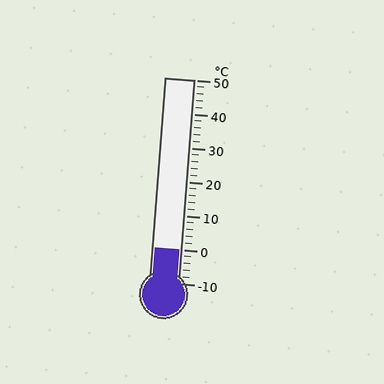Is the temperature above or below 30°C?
The temperature is below 30°C.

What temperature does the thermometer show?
The thermometer shows approximately 0°C.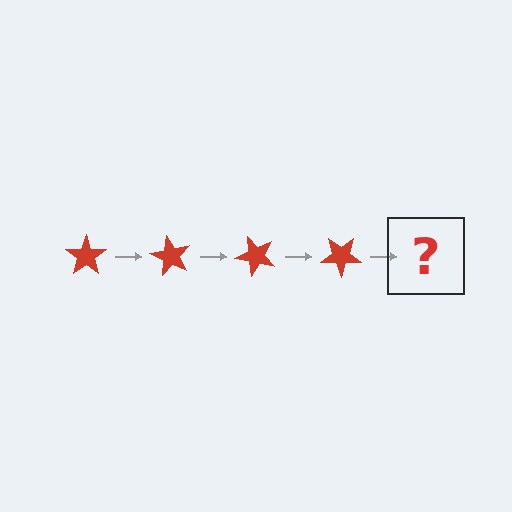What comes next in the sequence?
The next element should be a red star rotated 240 degrees.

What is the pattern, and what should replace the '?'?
The pattern is that the star rotates 60 degrees each step. The '?' should be a red star rotated 240 degrees.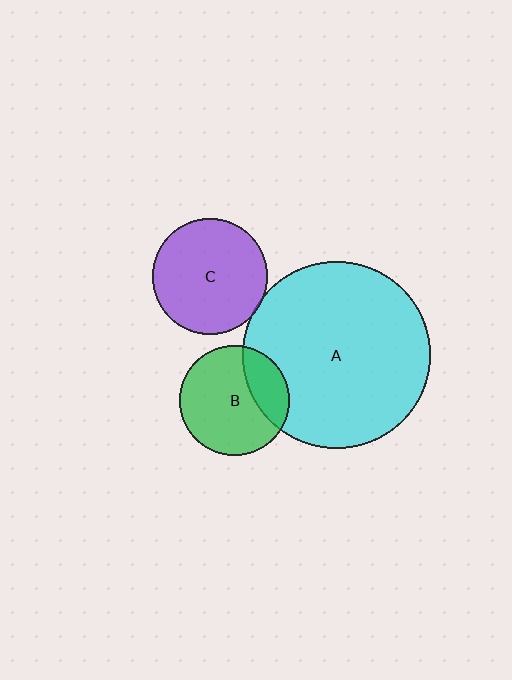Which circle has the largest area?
Circle A (cyan).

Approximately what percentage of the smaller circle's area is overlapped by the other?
Approximately 5%.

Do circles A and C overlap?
Yes.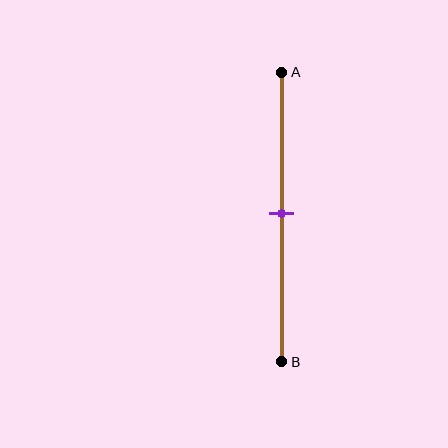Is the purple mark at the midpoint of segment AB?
Yes, the mark is approximately at the midpoint.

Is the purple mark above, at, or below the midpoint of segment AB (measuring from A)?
The purple mark is approximately at the midpoint of segment AB.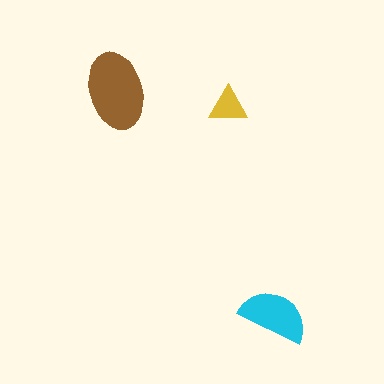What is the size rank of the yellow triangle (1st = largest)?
3rd.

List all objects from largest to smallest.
The brown ellipse, the cyan semicircle, the yellow triangle.